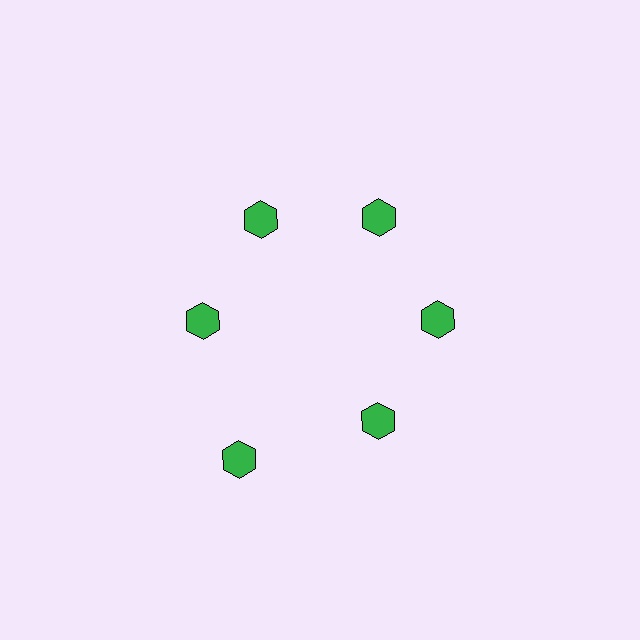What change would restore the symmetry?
The symmetry would be restored by moving it inward, back onto the ring so that all 6 hexagons sit at equal angles and equal distance from the center.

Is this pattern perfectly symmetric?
No. The 6 green hexagons are arranged in a ring, but one element near the 7 o'clock position is pushed outward from the center, breaking the 6-fold rotational symmetry.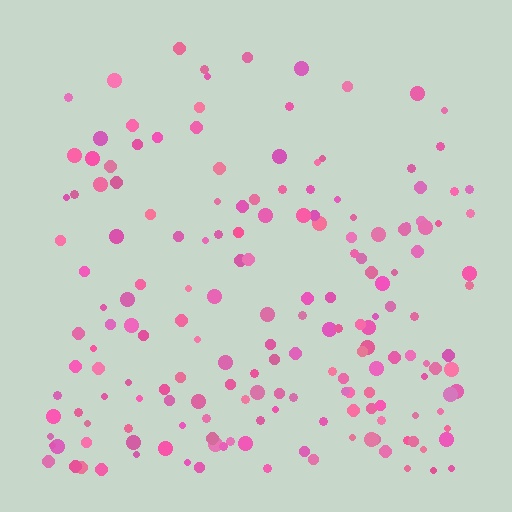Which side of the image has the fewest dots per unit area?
The top.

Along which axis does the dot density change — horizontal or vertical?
Vertical.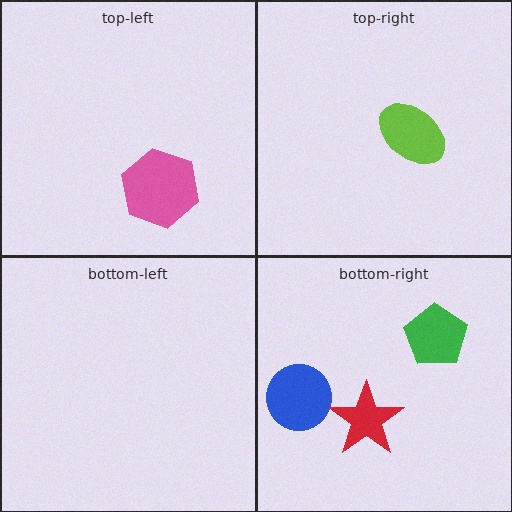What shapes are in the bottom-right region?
The green pentagon, the blue circle, the red star.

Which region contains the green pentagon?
The bottom-right region.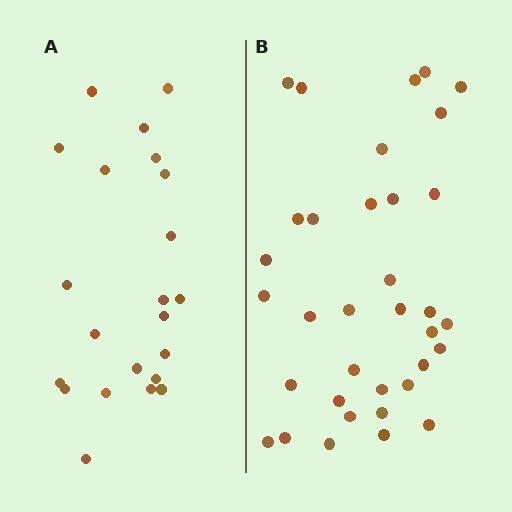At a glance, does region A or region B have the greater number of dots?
Region B (the right region) has more dots.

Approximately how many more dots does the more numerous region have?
Region B has approximately 15 more dots than region A.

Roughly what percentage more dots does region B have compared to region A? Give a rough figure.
About 60% more.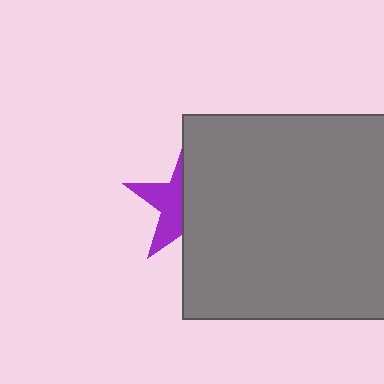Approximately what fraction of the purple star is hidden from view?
Roughly 59% of the purple star is hidden behind the gray square.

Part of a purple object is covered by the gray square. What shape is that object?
It is a star.